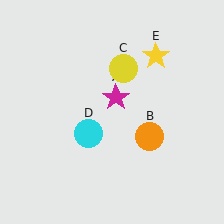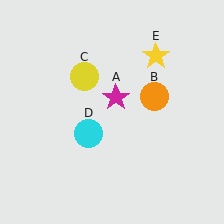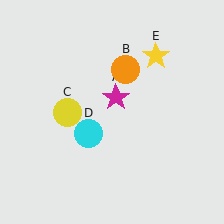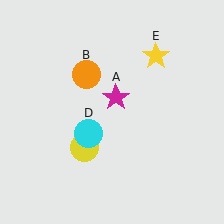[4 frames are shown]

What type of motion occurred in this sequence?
The orange circle (object B), yellow circle (object C) rotated counterclockwise around the center of the scene.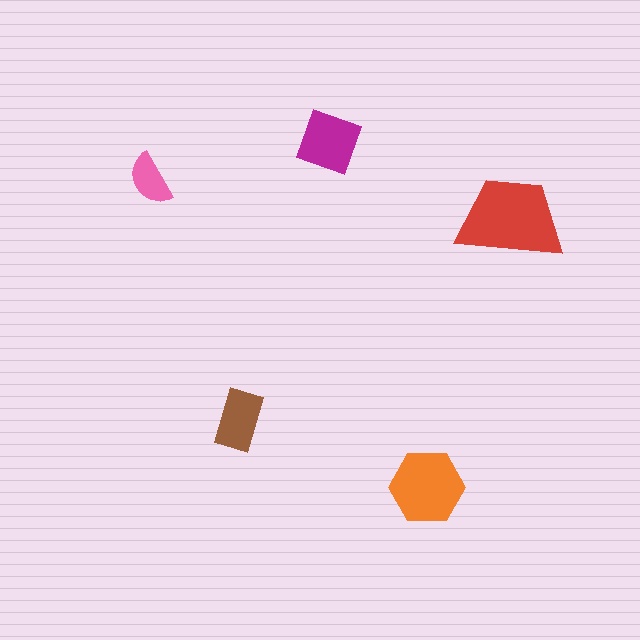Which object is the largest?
The red trapezoid.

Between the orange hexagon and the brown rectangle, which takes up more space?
The orange hexagon.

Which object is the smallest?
The pink semicircle.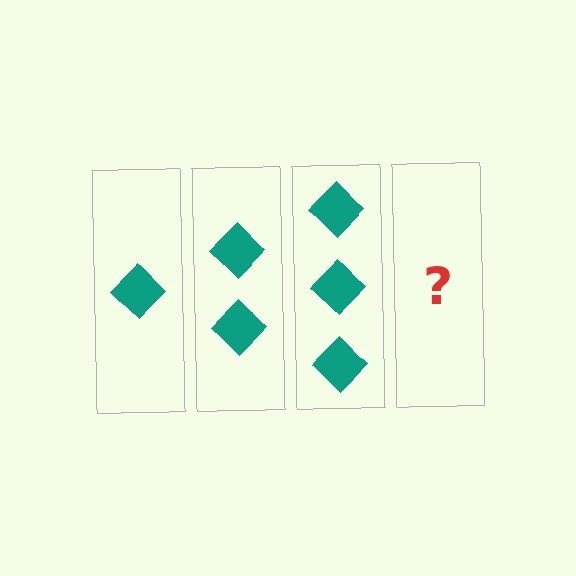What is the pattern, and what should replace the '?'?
The pattern is that each step adds one more diamond. The '?' should be 4 diamonds.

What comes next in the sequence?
The next element should be 4 diamonds.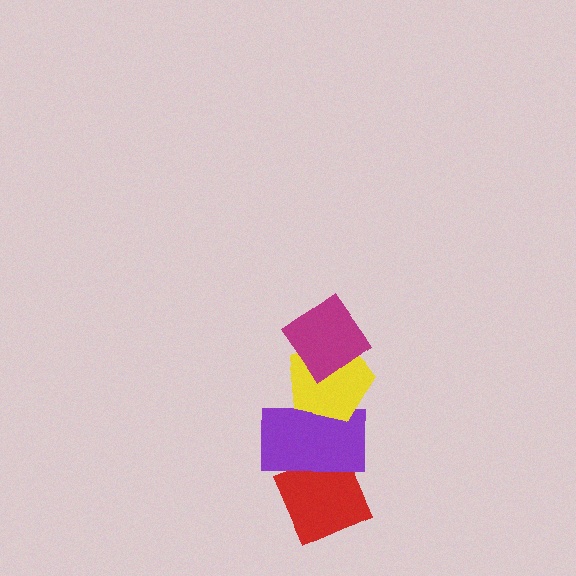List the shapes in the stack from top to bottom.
From top to bottom: the magenta diamond, the yellow pentagon, the purple rectangle, the red diamond.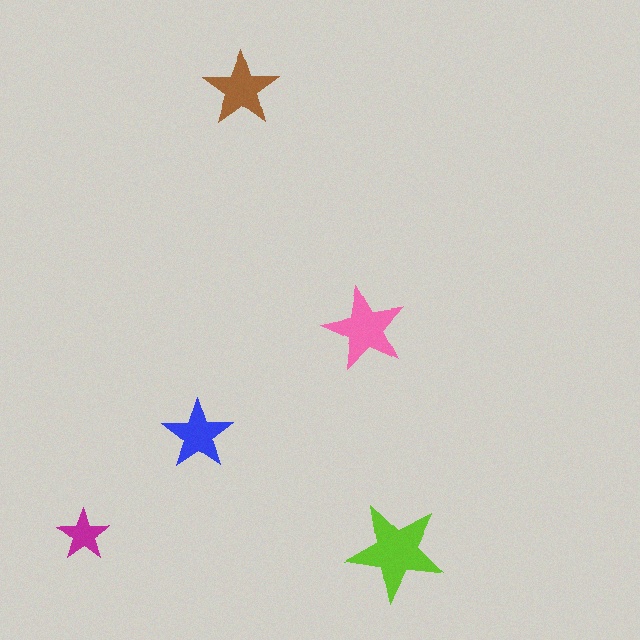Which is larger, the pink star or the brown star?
The pink one.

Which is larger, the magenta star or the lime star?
The lime one.